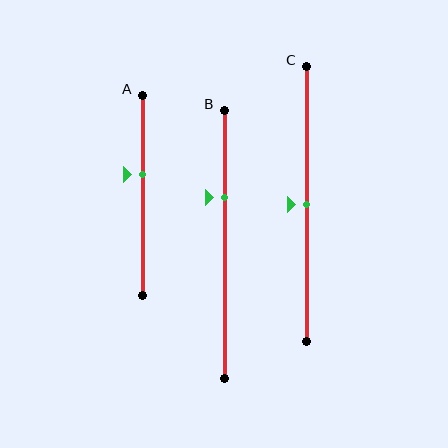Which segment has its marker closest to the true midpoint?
Segment C has its marker closest to the true midpoint.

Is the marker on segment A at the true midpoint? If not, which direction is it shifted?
No, the marker on segment A is shifted upward by about 10% of the segment length.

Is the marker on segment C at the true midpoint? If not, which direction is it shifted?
Yes, the marker on segment C is at the true midpoint.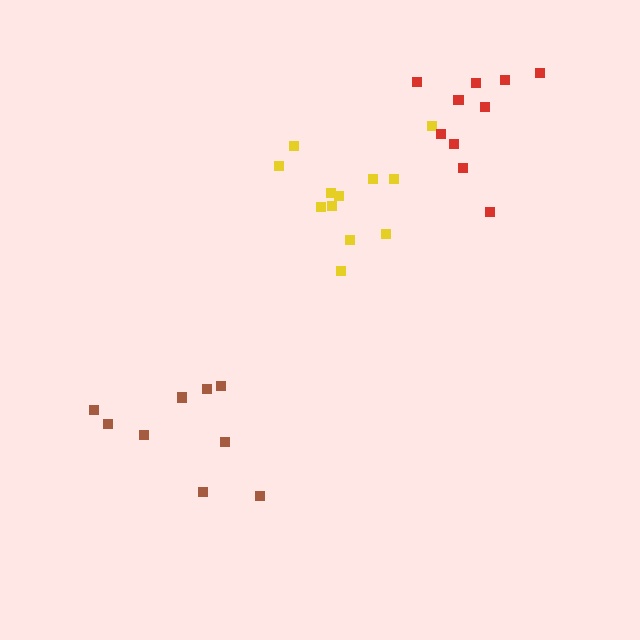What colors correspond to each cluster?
The clusters are colored: brown, yellow, red.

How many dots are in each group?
Group 1: 9 dots, Group 2: 12 dots, Group 3: 10 dots (31 total).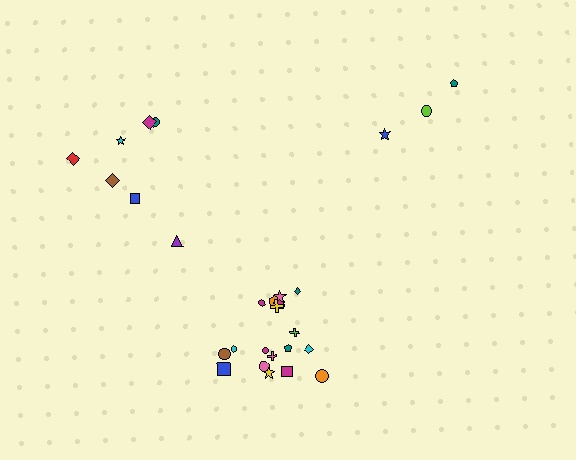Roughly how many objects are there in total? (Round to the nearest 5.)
Roughly 30 objects in total.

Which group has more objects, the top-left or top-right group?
The top-left group.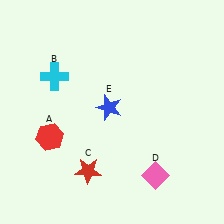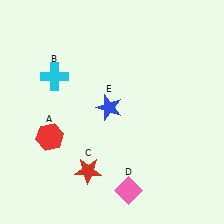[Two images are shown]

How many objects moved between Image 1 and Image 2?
1 object moved between the two images.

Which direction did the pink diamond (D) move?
The pink diamond (D) moved left.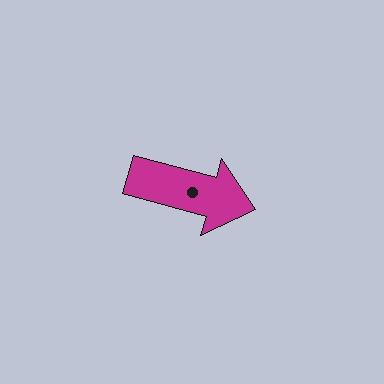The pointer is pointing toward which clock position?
Roughly 4 o'clock.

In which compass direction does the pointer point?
East.